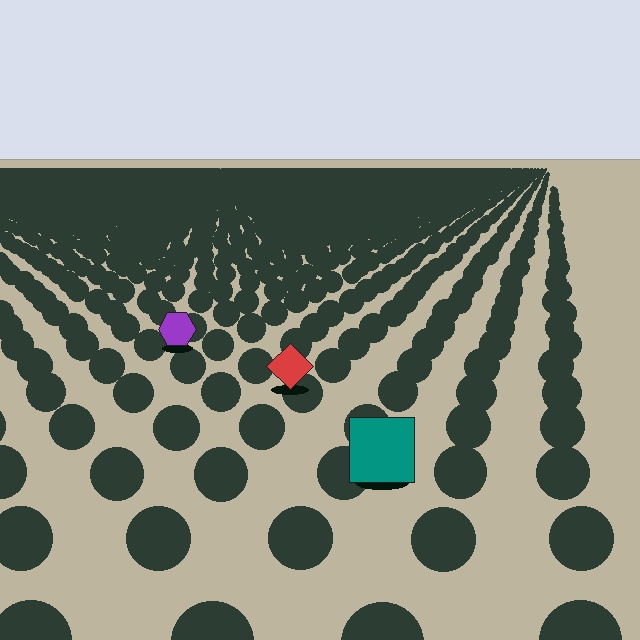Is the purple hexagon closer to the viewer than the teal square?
No. The teal square is closer — you can tell from the texture gradient: the ground texture is coarser near it.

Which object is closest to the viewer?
The teal square is closest. The texture marks near it are larger and more spread out.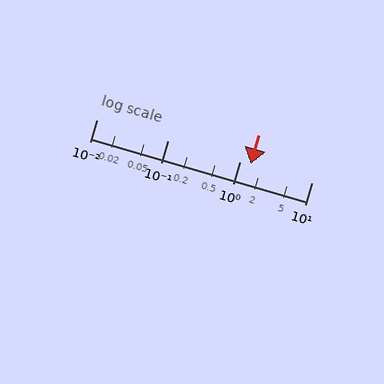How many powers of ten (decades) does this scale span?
The scale spans 3 decades, from 0.01 to 10.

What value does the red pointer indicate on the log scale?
The pointer indicates approximately 1.4.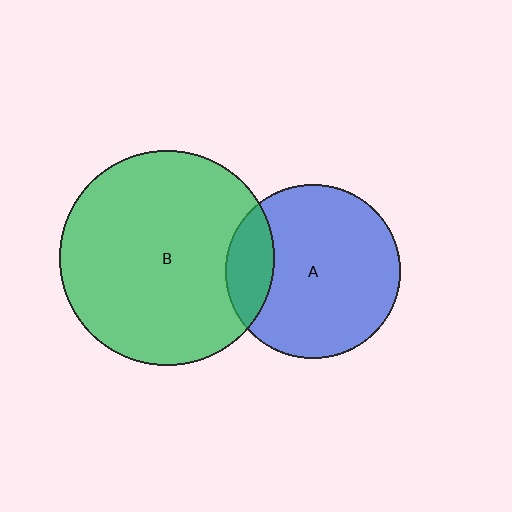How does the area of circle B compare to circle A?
Approximately 1.5 times.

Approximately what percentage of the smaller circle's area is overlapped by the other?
Approximately 15%.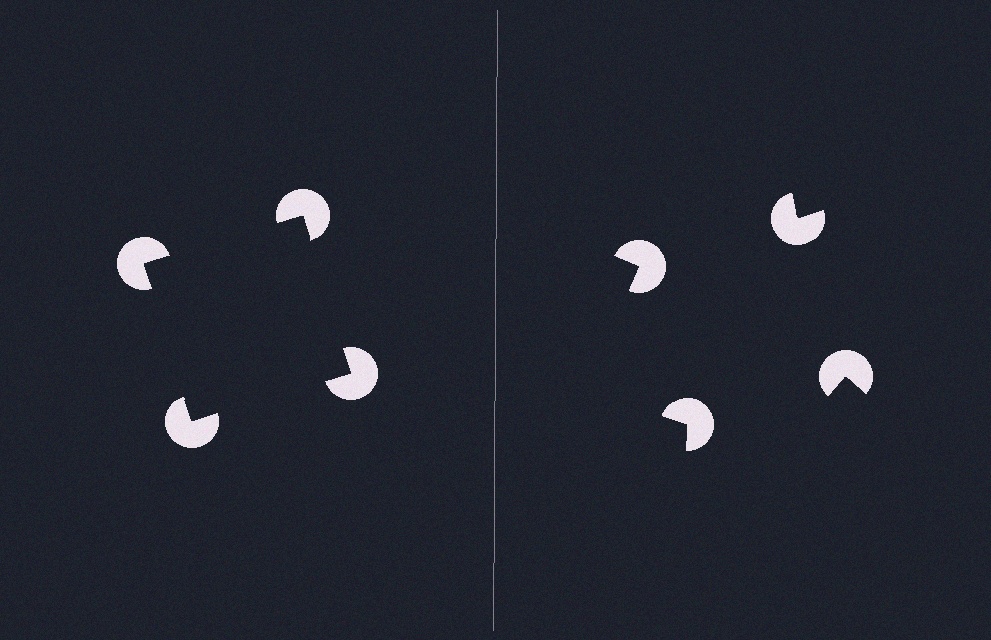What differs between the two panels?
The pac-man discs are positioned identically on both sides; only the wedge orientations differ. On the left they align to a square; on the right they are misaligned.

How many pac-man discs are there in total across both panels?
8 — 4 on each side.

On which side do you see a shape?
An illusory square appears on the left side. On the right side the wedge cuts are rotated, so no coherent shape forms.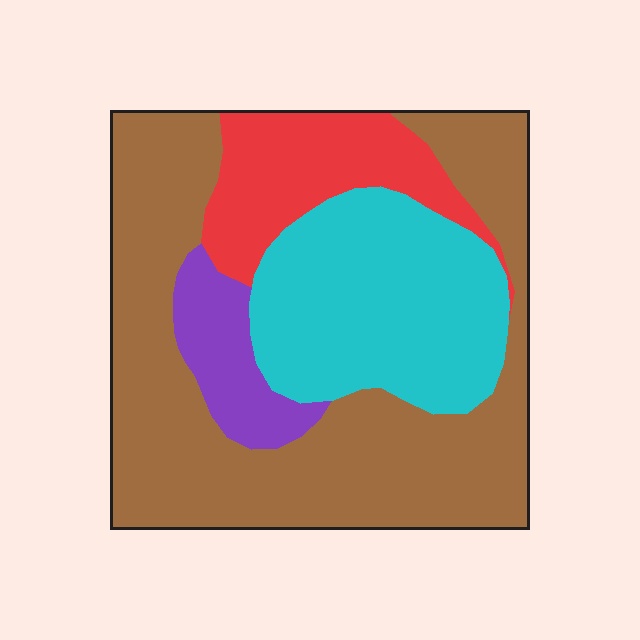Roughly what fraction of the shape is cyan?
Cyan covers around 25% of the shape.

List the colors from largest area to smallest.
From largest to smallest: brown, cyan, red, purple.